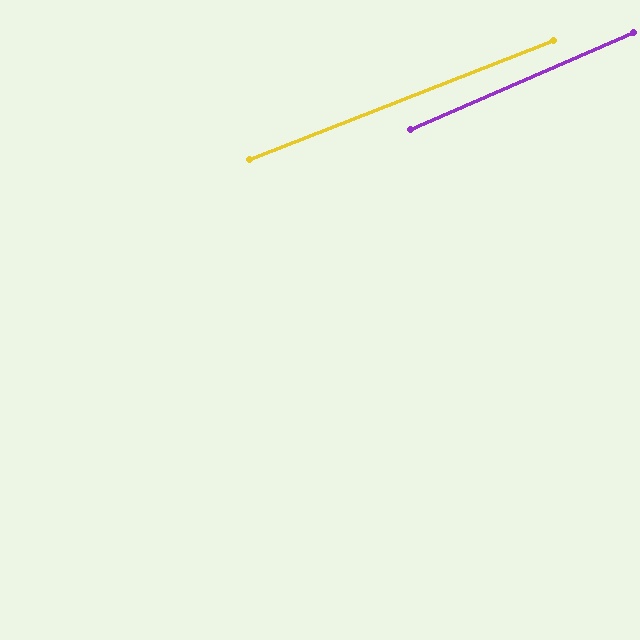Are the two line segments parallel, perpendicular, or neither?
Parallel — their directions differ by only 2.0°.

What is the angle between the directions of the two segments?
Approximately 2 degrees.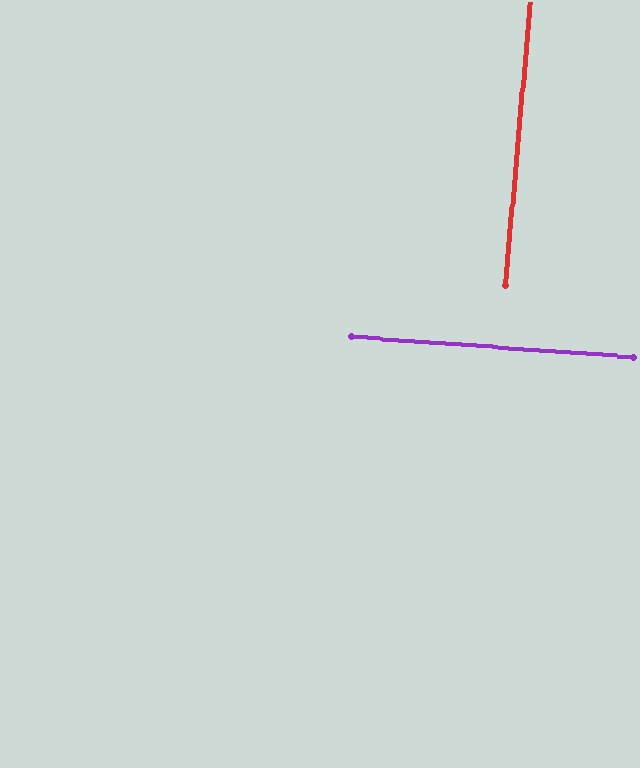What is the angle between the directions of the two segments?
Approximately 89 degrees.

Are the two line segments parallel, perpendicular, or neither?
Perpendicular — they meet at approximately 89°.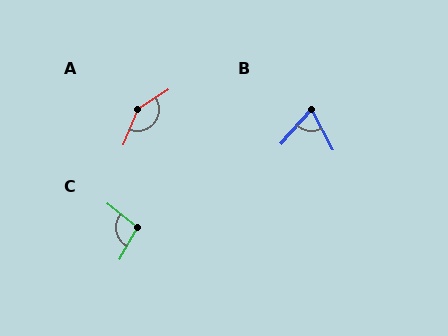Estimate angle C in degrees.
Approximately 99 degrees.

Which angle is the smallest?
B, at approximately 71 degrees.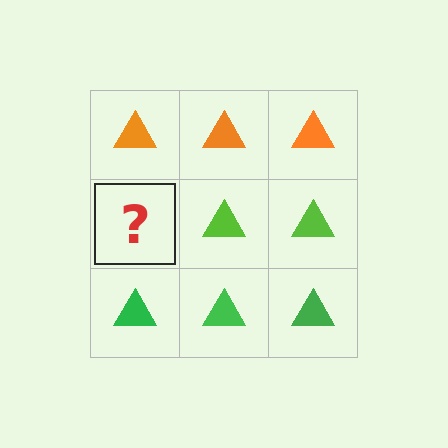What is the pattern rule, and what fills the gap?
The rule is that each row has a consistent color. The gap should be filled with a lime triangle.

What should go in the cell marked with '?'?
The missing cell should contain a lime triangle.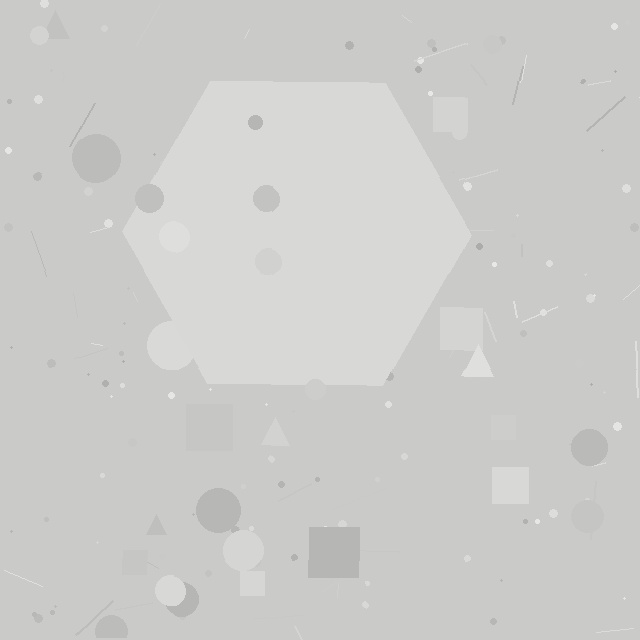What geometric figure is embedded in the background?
A hexagon is embedded in the background.